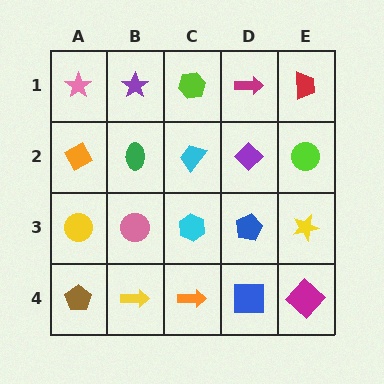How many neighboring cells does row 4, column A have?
2.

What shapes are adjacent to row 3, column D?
A purple diamond (row 2, column D), a blue square (row 4, column D), a cyan hexagon (row 3, column C), a yellow star (row 3, column E).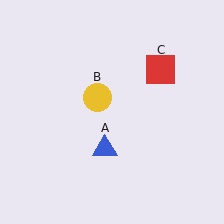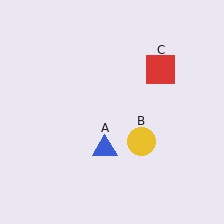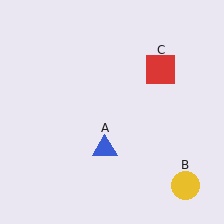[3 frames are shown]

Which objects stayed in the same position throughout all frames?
Blue triangle (object A) and red square (object C) remained stationary.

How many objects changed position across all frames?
1 object changed position: yellow circle (object B).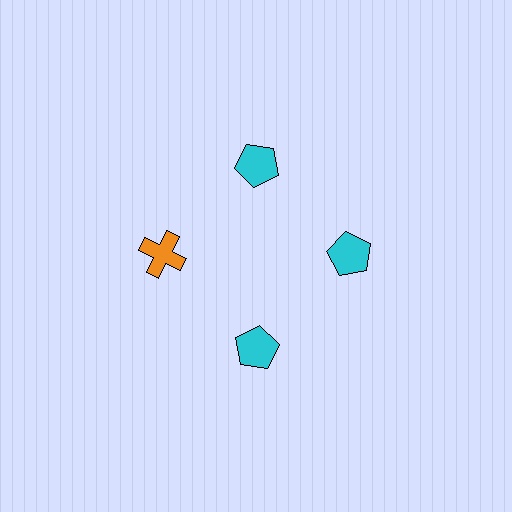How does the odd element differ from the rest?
It differs in both color (orange instead of cyan) and shape (cross instead of pentagon).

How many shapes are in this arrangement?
There are 4 shapes arranged in a ring pattern.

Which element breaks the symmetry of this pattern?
The orange cross at roughly the 9 o'clock position breaks the symmetry. All other shapes are cyan pentagons.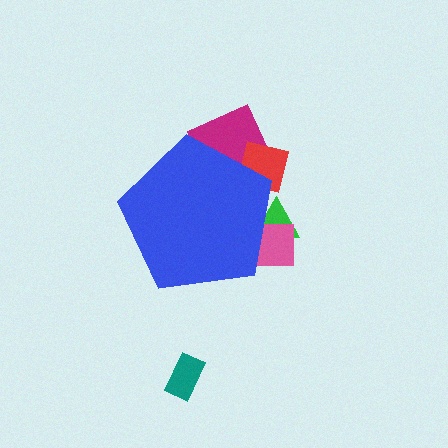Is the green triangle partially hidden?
Yes, the green triangle is partially hidden behind the blue pentagon.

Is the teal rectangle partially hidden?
No, the teal rectangle is fully visible.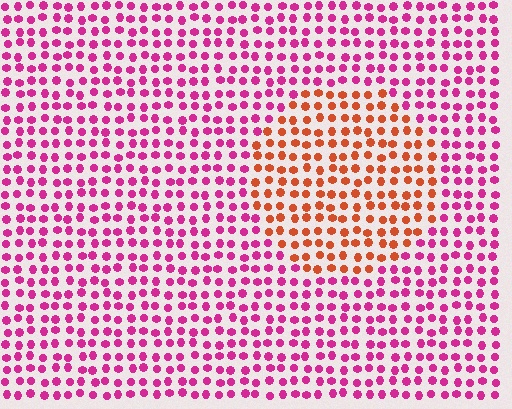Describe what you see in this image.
The image is filled with small magenta elements in a uniform arrangement. A circle-shaped region is visible where the elements are tinted to a slightly different hue, forming a subtle color boundary.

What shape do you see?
I see a circle.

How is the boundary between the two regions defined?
The boundary is defined purely by a slight shift in hue (about 52 degrees). Spacing, size, and orientation are identical on both sides.